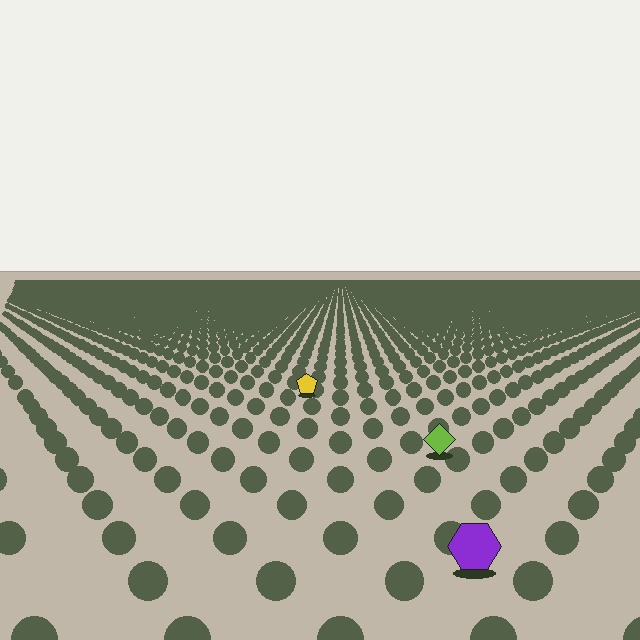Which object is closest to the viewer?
The purple hexagon is closest. The texture marks near it are larger and more spread out.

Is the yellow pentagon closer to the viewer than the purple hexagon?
No. The purple hexagon is closer — you can tell from the texture gradient: the ground texture is coarser near it.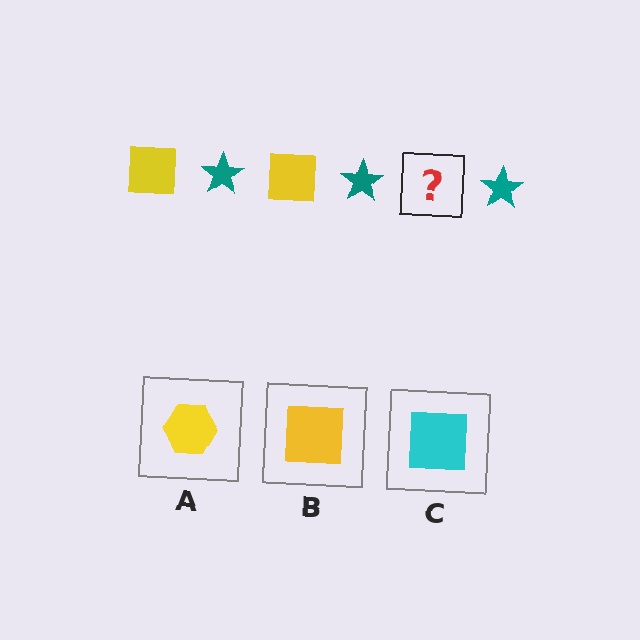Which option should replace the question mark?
Option B.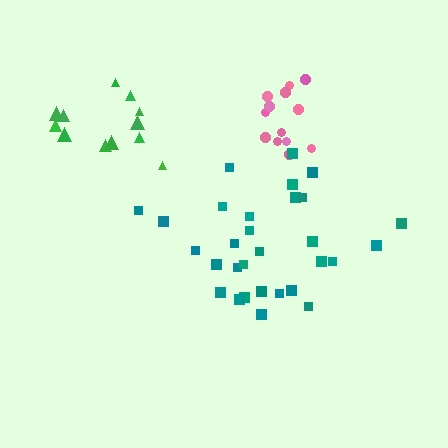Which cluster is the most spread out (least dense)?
Green.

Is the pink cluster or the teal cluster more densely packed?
Pink.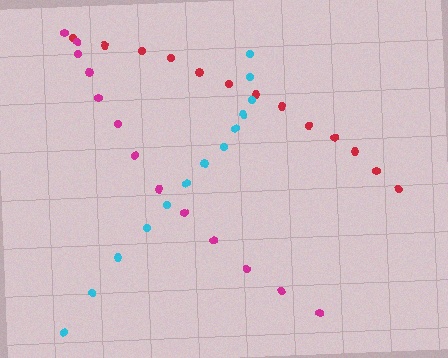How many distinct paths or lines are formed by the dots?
There are 3 distinct paths.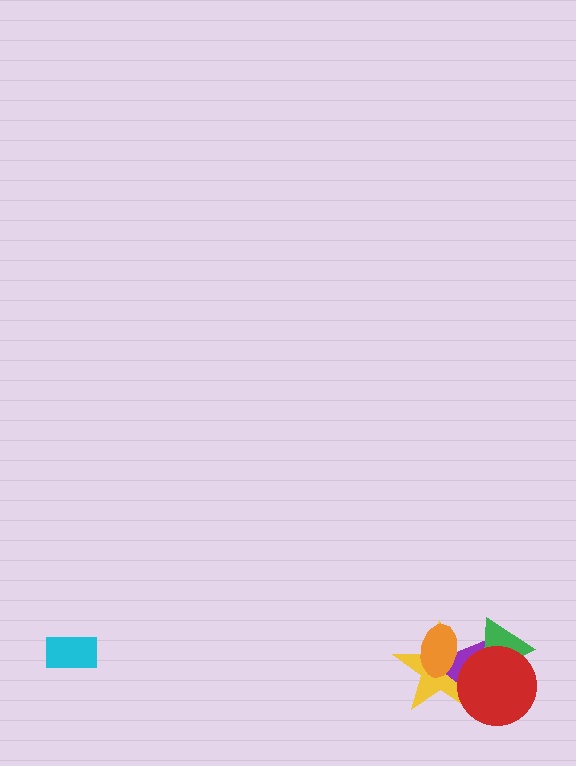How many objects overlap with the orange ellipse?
2 objects overlap with the orange ellipse.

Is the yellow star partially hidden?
Yes, it is partially covered by another shape.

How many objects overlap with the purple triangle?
4 objects overlap with the purple triangle.